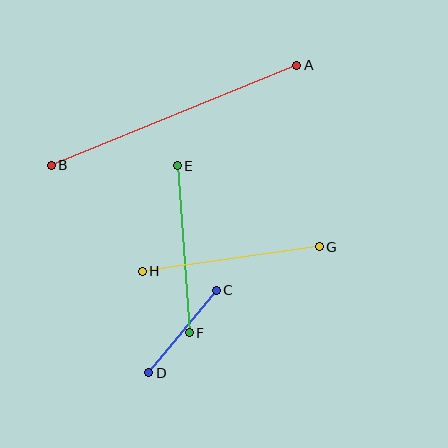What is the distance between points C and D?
The distance is approximately 107 pixels.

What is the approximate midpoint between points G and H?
The midpoint is at approximately (231, 259) pixels.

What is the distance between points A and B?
The distance is approximately 265 pixels.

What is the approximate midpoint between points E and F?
The midpoint is at approximately (183, 249) pixels.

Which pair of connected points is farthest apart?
Points A and B are farthest apart.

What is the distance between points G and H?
The distance is approximately 179 pixels.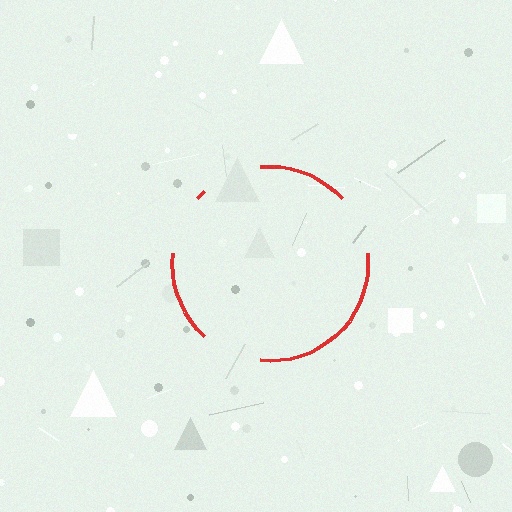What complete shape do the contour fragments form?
The contour fragments form a circle.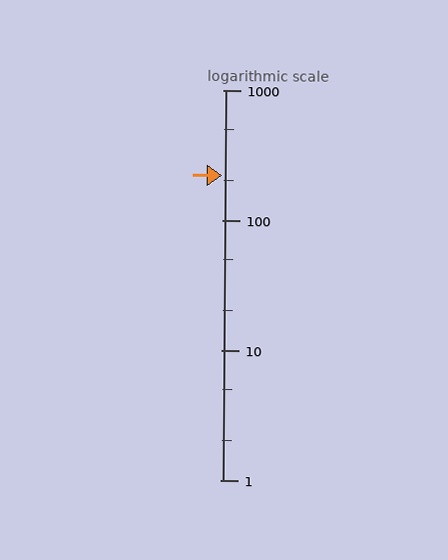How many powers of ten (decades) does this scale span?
The scale spans 3 decades, from 1 to 1000.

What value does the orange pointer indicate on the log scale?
The pointer indicates approximately 220.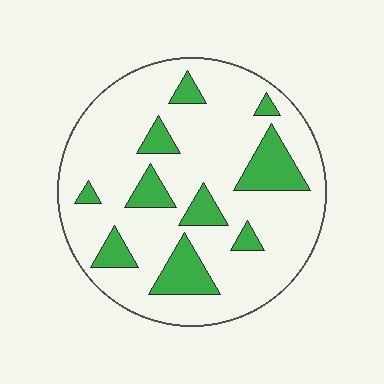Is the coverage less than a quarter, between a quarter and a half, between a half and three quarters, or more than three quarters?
Less than a quarter.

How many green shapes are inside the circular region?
10.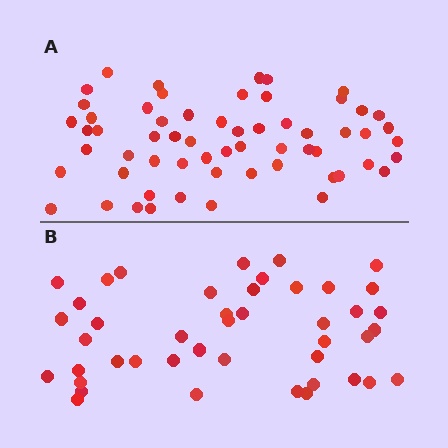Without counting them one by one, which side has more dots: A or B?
Region A (the top region) has more dots.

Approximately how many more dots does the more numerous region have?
Region A has approximately 15 more dots than region B.